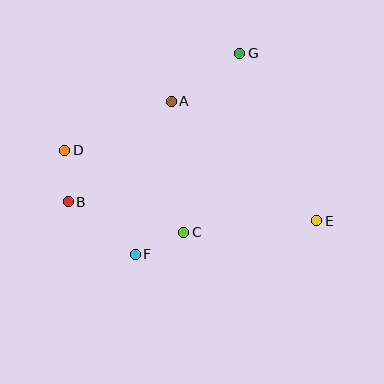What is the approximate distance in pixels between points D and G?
The distance between D and G is approximately 200 pixels.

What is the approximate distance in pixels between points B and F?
The distance between B and F is approximately 85 pixels.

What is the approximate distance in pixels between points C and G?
The distance between C and G is approximately 188 pixels.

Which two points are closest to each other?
Points B and D are closest to each other.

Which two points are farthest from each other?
Points D and E are farthest from each other.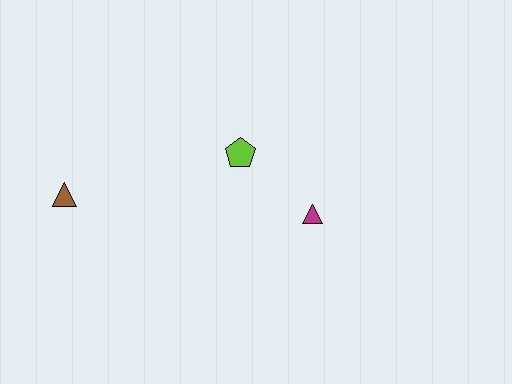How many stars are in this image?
There are no stars.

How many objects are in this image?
There are 3 objects.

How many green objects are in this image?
There are no green objects.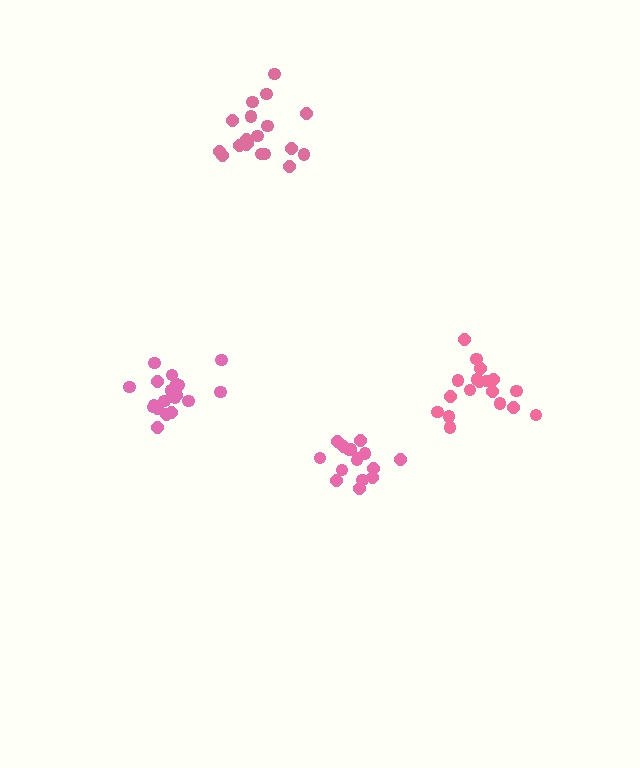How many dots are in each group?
Group 1: 20 dots, Group 2: 18 dots, Group 3: 19 dots, Group 4: 16 dots (73 total).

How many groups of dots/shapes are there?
There are 4 groups.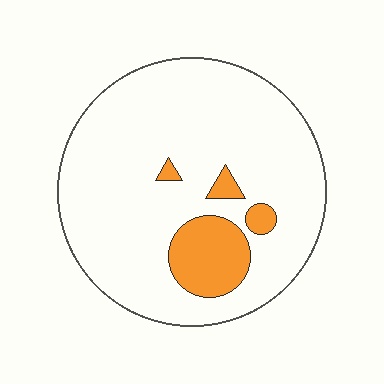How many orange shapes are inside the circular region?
4.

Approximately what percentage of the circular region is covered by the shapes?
Approximately 15%.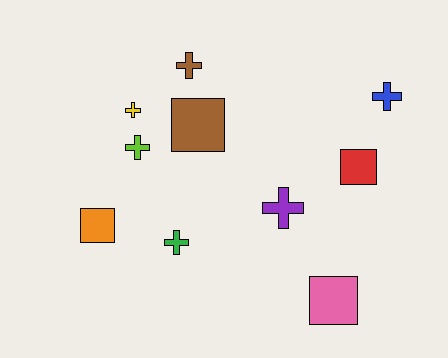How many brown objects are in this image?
There are 2 brown objects.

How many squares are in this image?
There are 4 squares.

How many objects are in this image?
There are 10 objects.